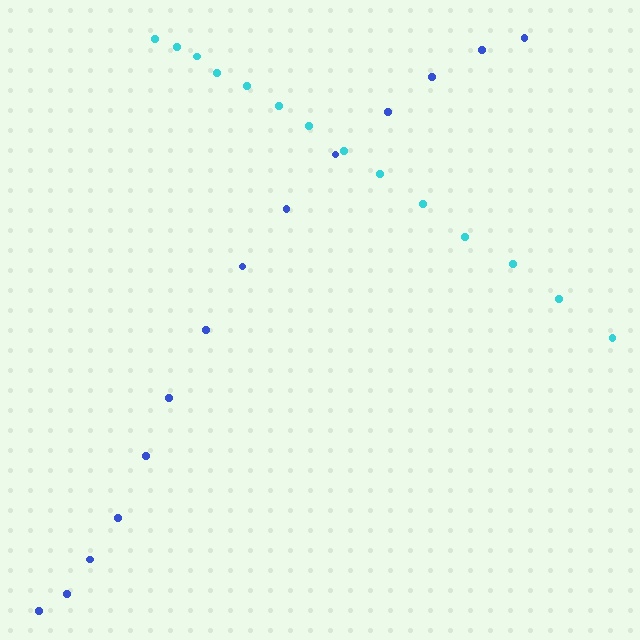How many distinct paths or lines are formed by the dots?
There are 2 distinct paths.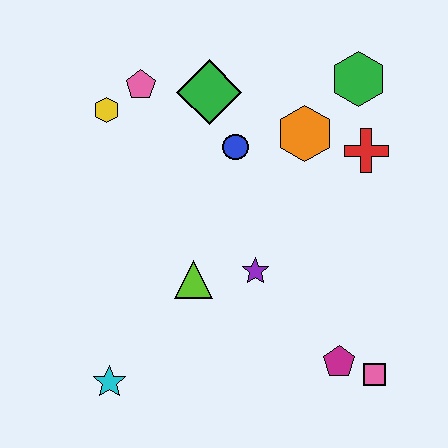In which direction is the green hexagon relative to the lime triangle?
The green hexagon is above the lime triangle.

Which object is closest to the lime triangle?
The purple star is closest to the lime triangle.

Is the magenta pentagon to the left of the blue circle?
No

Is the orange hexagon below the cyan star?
No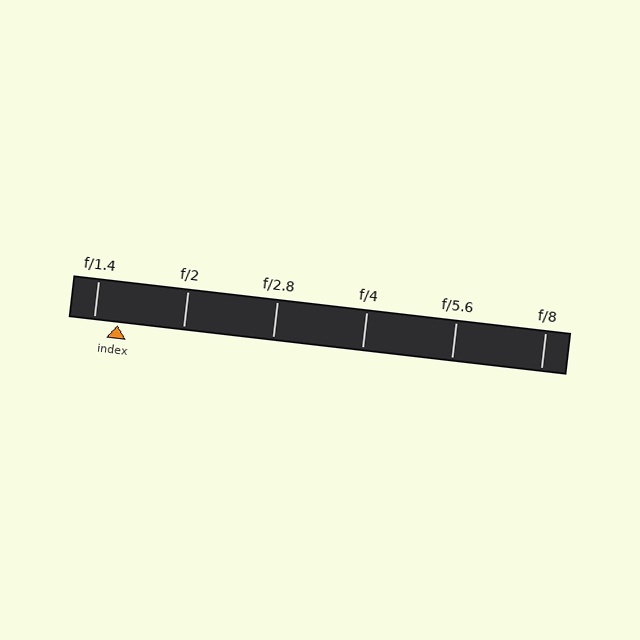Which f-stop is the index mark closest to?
The index mark is closest to f/1.4.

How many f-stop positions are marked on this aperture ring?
There are 6 f-stop positions marked.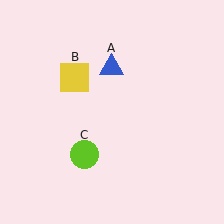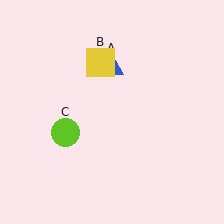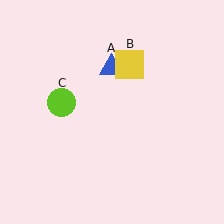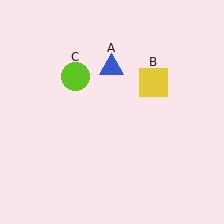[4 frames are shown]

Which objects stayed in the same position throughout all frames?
Blue triangle (object A) remained stationary.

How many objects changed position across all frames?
2 objects changed position: yellow square (object B), lime circle (object C).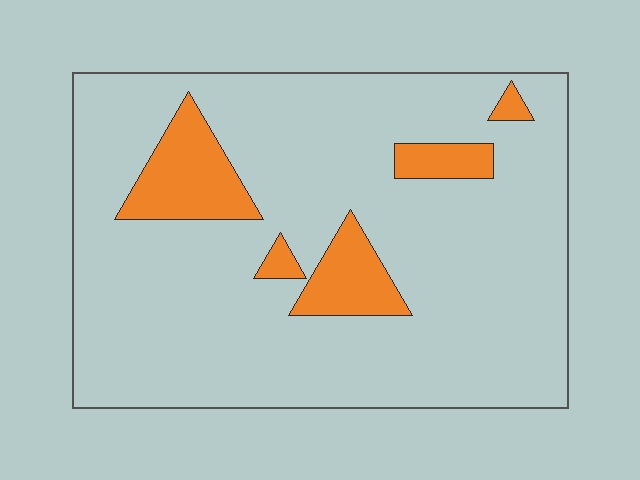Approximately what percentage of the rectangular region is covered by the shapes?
Approximately 15%.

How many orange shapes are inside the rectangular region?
5.